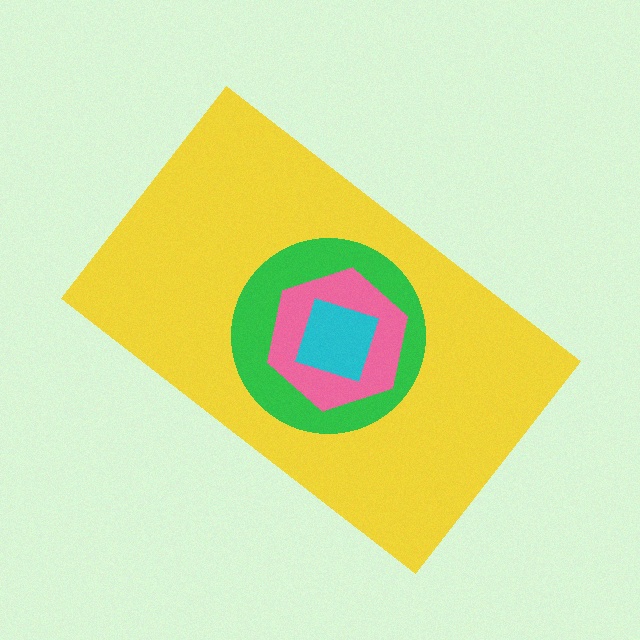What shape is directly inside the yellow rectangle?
The green circle.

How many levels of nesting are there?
4.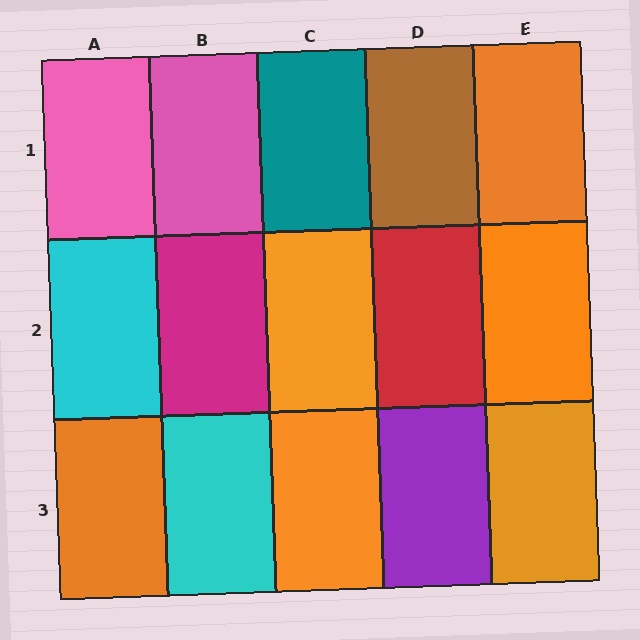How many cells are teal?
1 cell is teal.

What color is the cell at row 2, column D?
Red.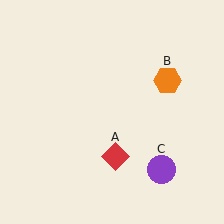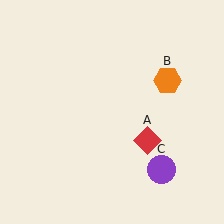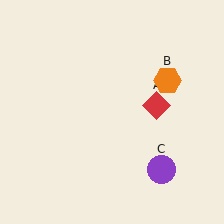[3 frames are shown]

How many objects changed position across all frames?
1 object changed position: red diamond (object A).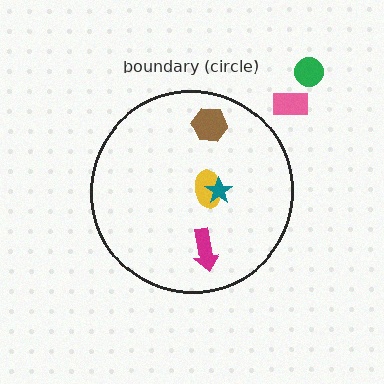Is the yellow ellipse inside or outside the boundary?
Inside.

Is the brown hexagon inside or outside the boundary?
Inside.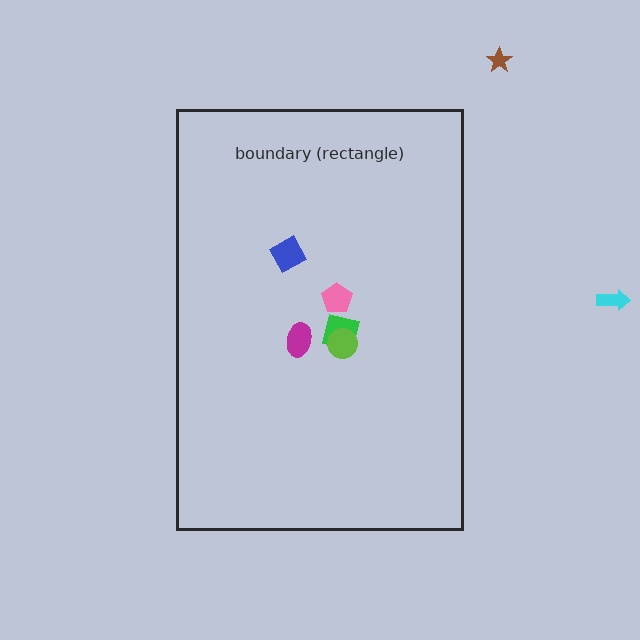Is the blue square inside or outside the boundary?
Inside.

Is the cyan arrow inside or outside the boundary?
Outside.